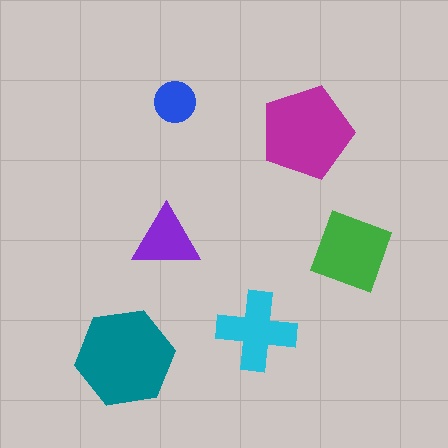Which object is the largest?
The teal hexagon.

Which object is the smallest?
The blue circle.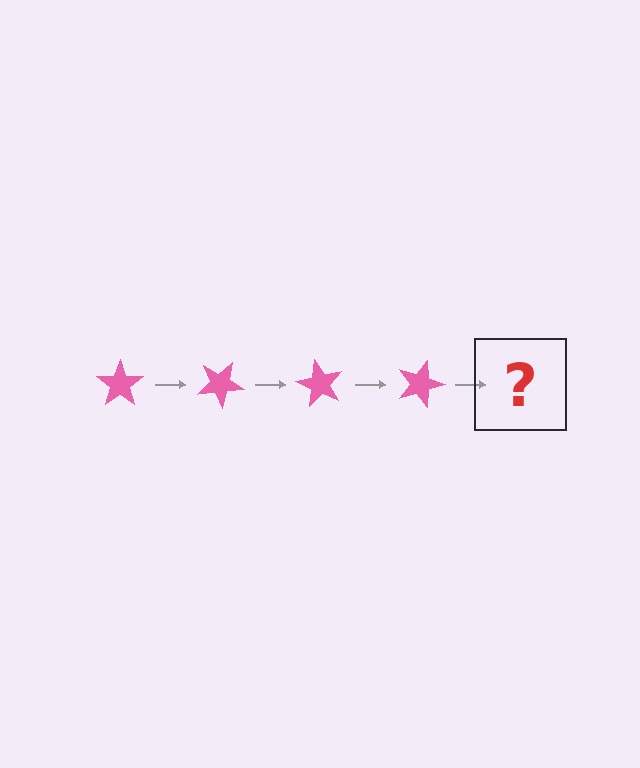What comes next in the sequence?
The next element should be a pink star rotated 120 degrees.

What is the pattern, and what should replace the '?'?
The pattern is that the star rotates 30 degrees each step. The '?' should be a pink star rotated 120 degrees.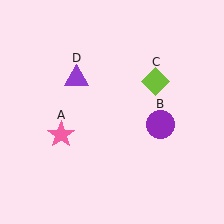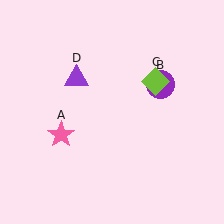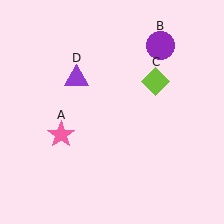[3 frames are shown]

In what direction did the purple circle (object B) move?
The purple circle (object B) moved up.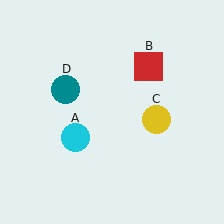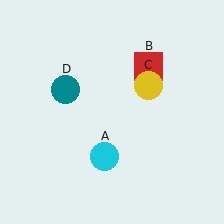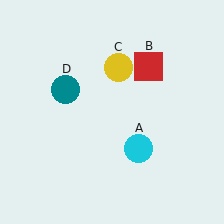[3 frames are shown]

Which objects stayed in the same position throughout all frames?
Red square (object B) and teal circle (object D) remained stationary.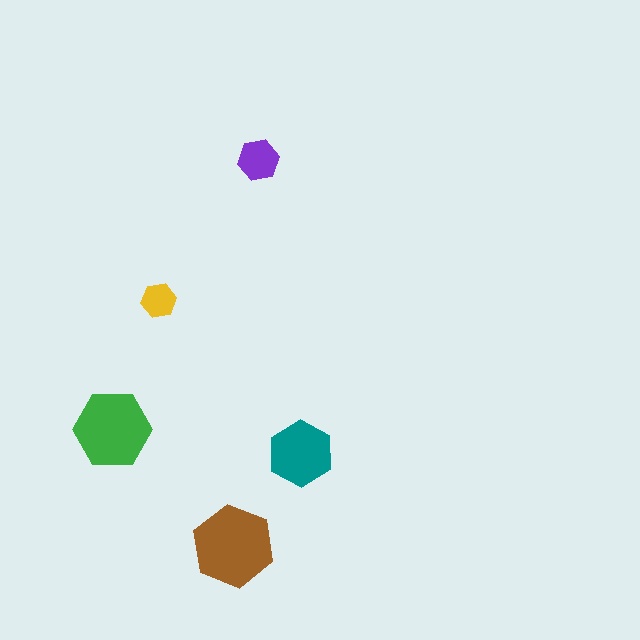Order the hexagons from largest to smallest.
the brown one, the green one, the teal one, the purple one, the yellow one.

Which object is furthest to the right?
The teal hexagon is rightmost.